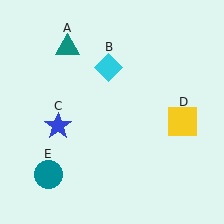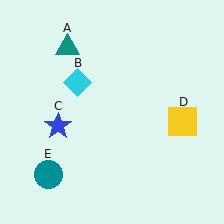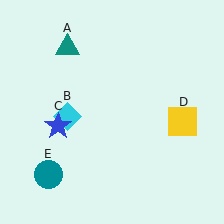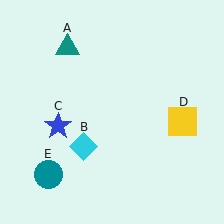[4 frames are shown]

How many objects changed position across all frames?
1 object changed position: cyan diamond (object B).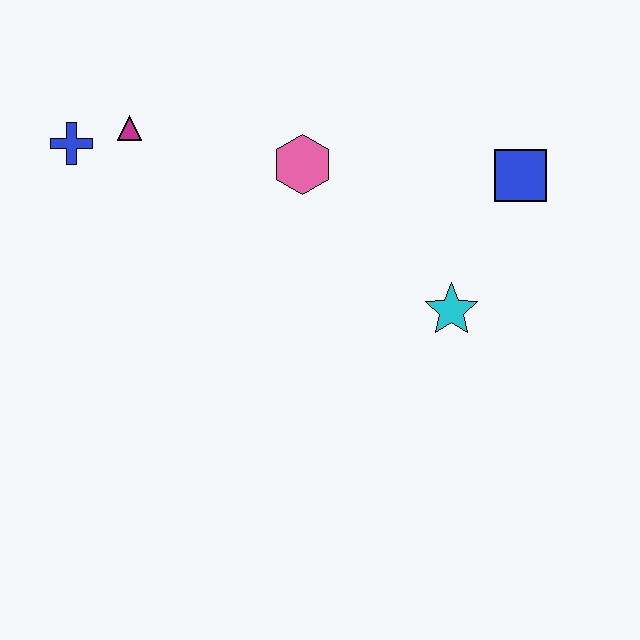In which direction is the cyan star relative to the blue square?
The cyan star is below the blue square.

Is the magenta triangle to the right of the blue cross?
Yes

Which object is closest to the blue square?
The cyan star is closest to the blue square.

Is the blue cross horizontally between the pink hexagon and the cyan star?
No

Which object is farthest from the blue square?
The blue cross is farthest from the blue square.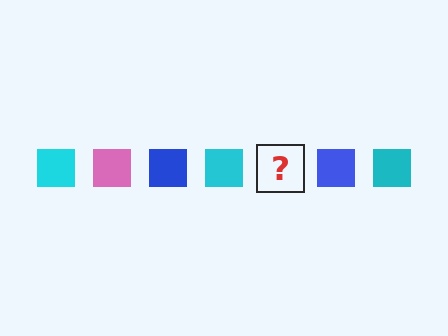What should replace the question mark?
The question mark should be replaced with a pink square.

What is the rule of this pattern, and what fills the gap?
The rule is that the pattern cycles through cyan, pink, blue squares. The gap should be filled with a pink square.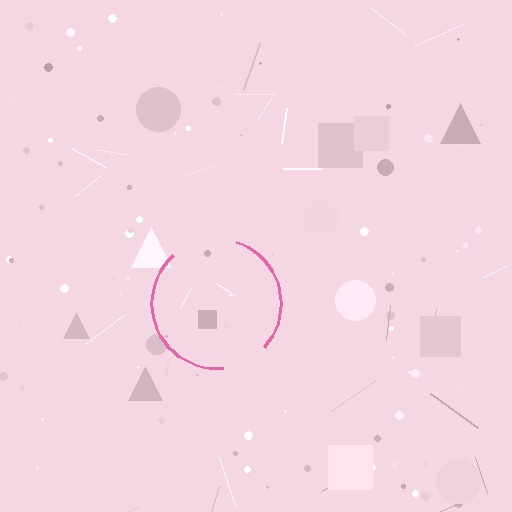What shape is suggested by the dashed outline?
The dashed outline suggests a circle.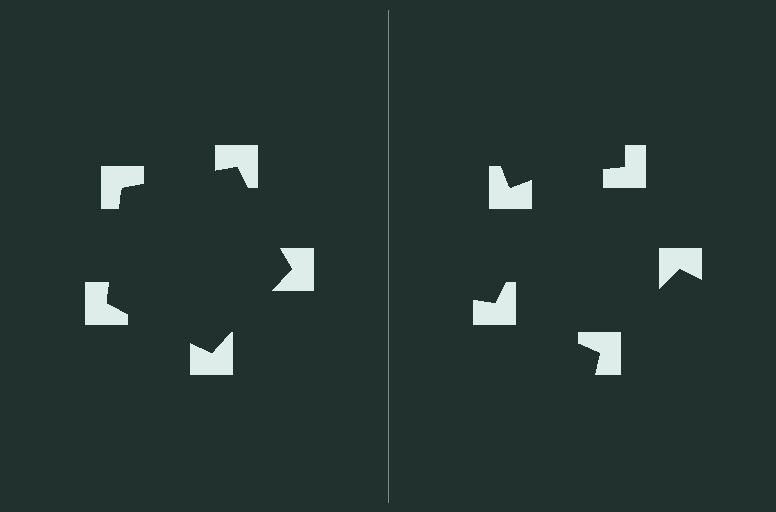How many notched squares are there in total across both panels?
10 — 5 on each side.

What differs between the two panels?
The notched squares are positioned identically on both sides; only the wedge orientations differ. On the left they align to a pentagon; on the right they are misaligned.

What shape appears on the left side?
An illusory pentagon.